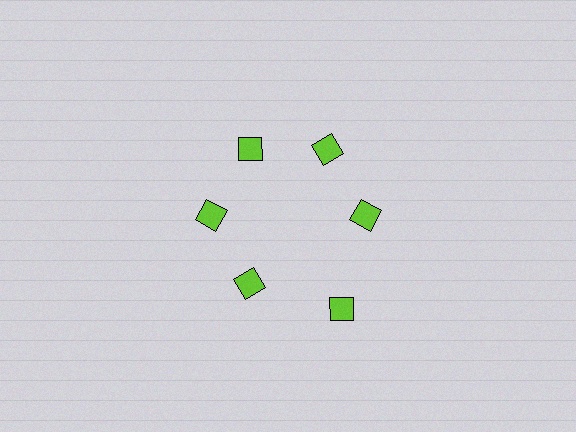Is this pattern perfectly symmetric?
No. The 6 lime diamonds are arranged in a ring, but one element near the 5 o'clock position is pushed outward from the center, breaking the 6-fold rotational symmetry.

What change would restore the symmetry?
The symmetry would be restored by moving it inward, back onto the ring so that all 6 diamonds sit at equal angles and equal distance from the center.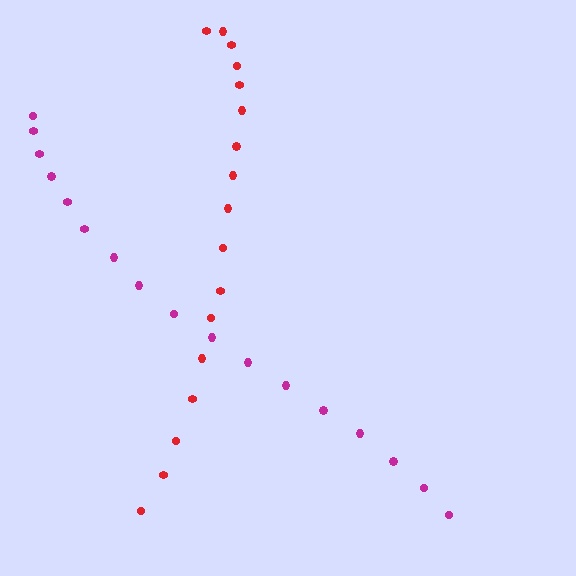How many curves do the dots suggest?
There are 2 distinct paths.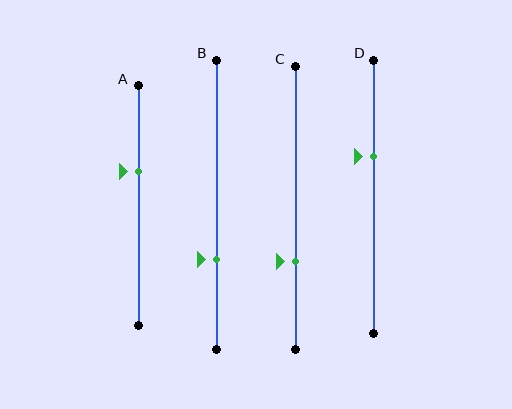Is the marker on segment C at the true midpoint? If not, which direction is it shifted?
No, the marker on segment C is shifted downward by about 19% of the segment length.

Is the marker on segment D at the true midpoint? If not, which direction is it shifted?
No, the marker on segment D is shifted upward by about 15% of the segment length.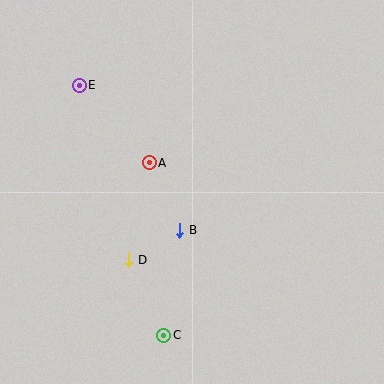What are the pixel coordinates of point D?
Point D is at (129, 260).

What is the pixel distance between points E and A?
The distance between E and A is 104 pixels.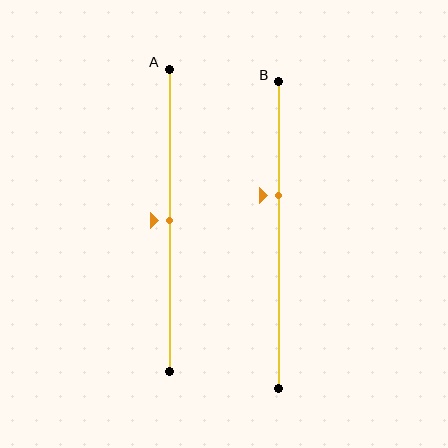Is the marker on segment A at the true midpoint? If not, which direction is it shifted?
Yes, the marker on segment A is at the true midpoint.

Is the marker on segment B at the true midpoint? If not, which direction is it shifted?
No, the marker on segment B is shifted upward by about 13% of the segment length.